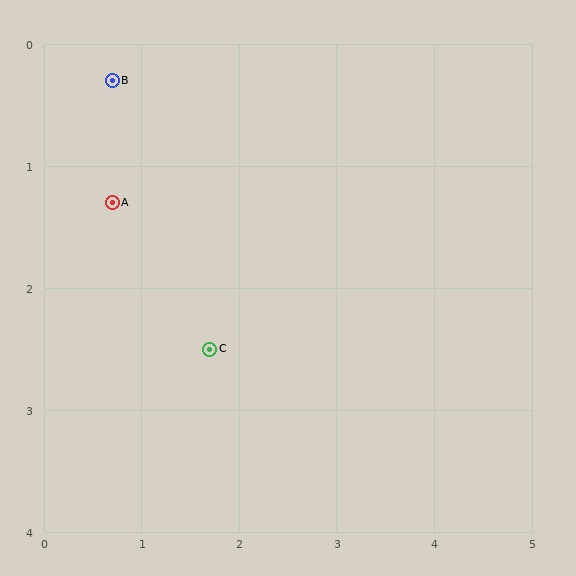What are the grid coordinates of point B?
Point B is at approximately (0.7, 0.3).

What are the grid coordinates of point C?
Point C is at approximately (1.7, 2.5).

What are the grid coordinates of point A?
Point A is at approximately (0.7, 1.3).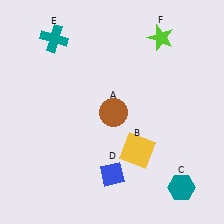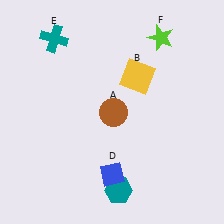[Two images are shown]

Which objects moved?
The objects that moved are: the yellow square (B), the teal hexagon (C).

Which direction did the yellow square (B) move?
The yellow square (B) moved up.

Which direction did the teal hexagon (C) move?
The teal hexagon (C) moved left.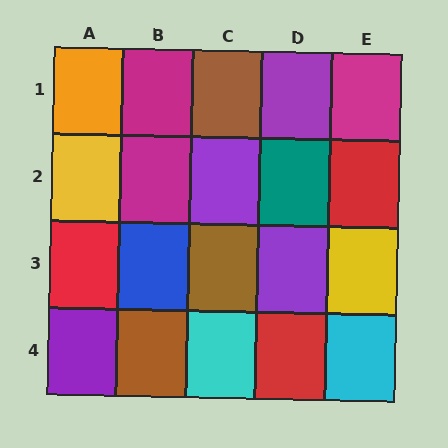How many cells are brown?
3 cells are brown.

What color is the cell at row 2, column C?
Purple.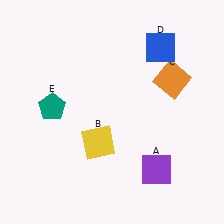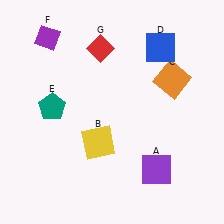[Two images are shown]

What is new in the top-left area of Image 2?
A red diamond (G) was added in the top-left area of Image 2.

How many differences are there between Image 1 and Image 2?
There are 2 differences between the two images.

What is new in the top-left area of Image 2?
A purple diamond (F) was added in the top-left area of Image 2.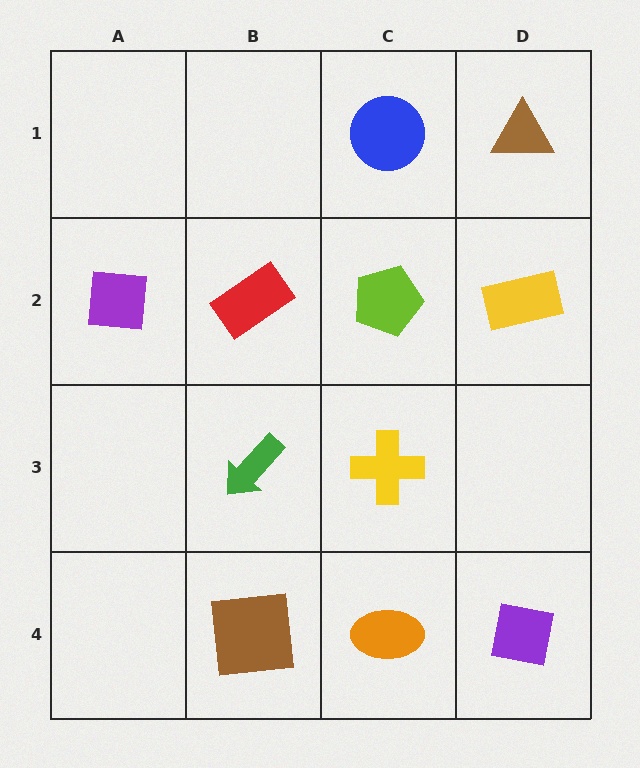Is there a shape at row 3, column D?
No, that cell is empty.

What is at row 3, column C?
A yellow cross.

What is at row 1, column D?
A brown triangle.